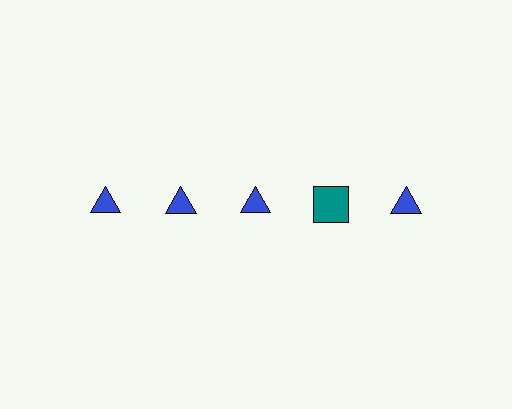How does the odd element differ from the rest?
It differs in both color (teal instead of blue) and shape (square instead of triangle).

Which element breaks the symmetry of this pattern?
The teal square in the top row, second from right column breaks the symmetry. All other shapes are blue triangles.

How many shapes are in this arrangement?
There are 5 shapes arranged in a grid pattern.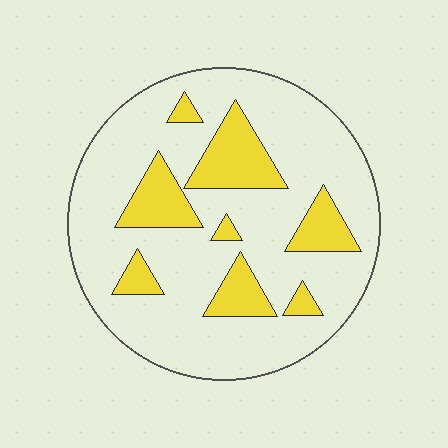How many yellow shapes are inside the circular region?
8.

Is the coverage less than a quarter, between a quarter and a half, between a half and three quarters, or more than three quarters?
Less than a quarter.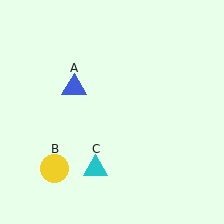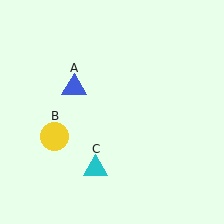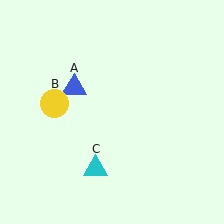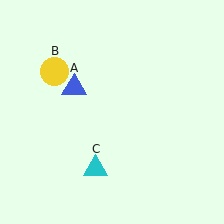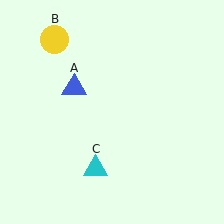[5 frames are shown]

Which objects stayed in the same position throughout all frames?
Blue triangle (object A) and cyan triangle (object C) remained stationary.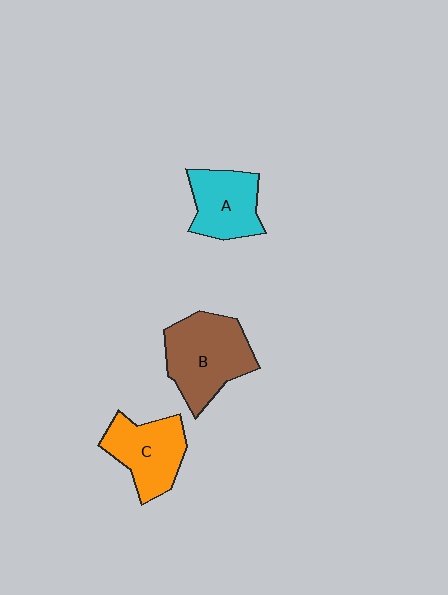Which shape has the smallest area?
Shape A (cyan).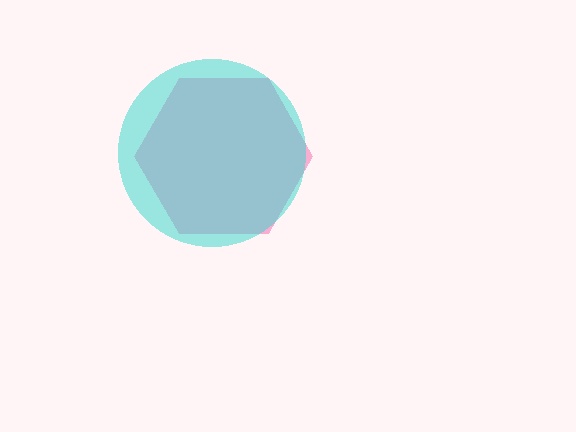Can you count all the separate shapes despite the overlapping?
Yes, there are 2 separate shapes.